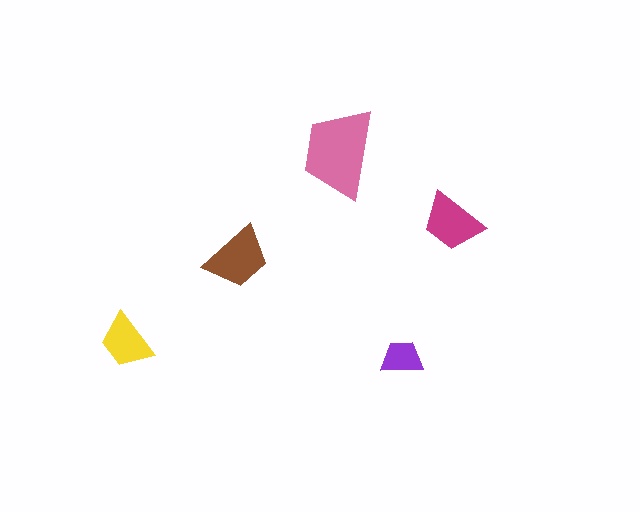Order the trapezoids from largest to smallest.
the pink one, the brown one, the magenta one, the yellow one, the purple one.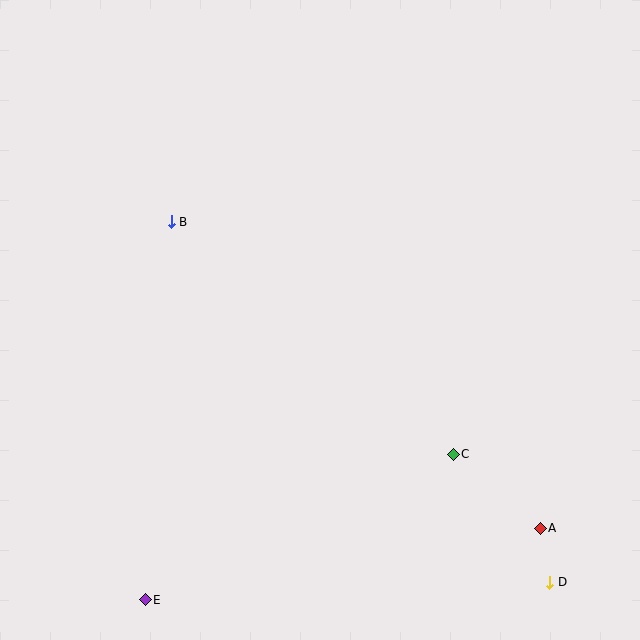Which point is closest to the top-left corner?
Point B is closest to the top-left corner.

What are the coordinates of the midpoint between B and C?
The midpoint between B and C is at (312, 338).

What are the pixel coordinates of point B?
Point B is at (171, 222).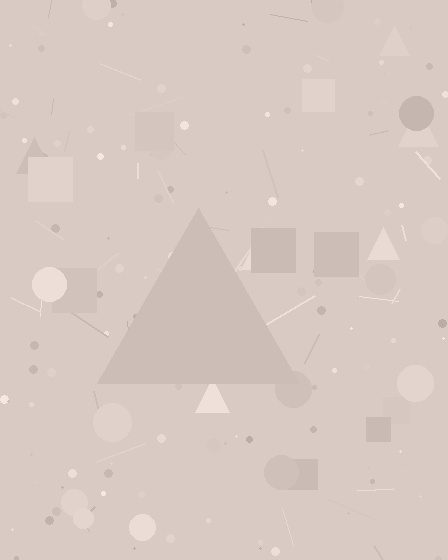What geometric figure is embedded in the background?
A triangle is embedded in the background.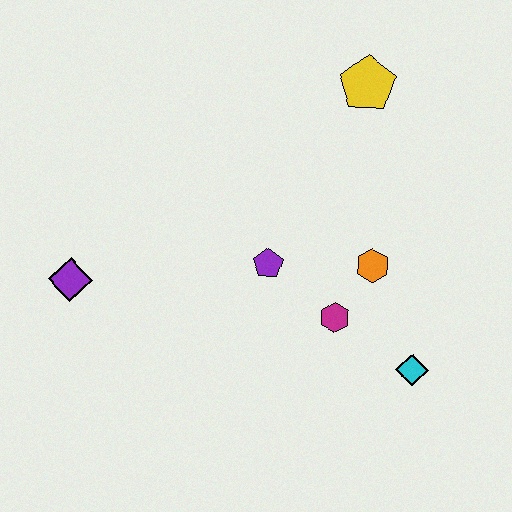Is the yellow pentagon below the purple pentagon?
No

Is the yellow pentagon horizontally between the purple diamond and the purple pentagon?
No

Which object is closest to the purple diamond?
The purple pentagon is closest to the purple diamond.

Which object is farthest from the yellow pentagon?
The purple diamond is farthest from the yellow pentagon.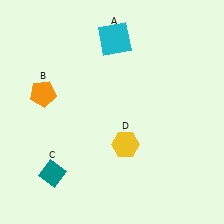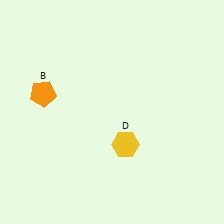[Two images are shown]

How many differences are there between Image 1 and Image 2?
There are 2 differences between the two images.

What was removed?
The teal diamond (C), the cyan square (A) were removed in Image 2.